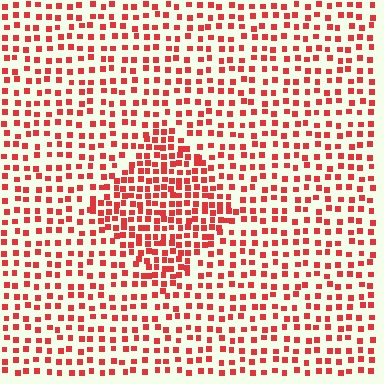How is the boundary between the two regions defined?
The boundary is defined by a change in element density (approximately 1.8x ratio). All elements are the same color, size, and shape.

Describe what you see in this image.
The image contains small red elements arranged at two different densities. A diamond-shaped region is visible where the elements are more densely packed than the surrounding area.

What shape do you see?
I see a diamond.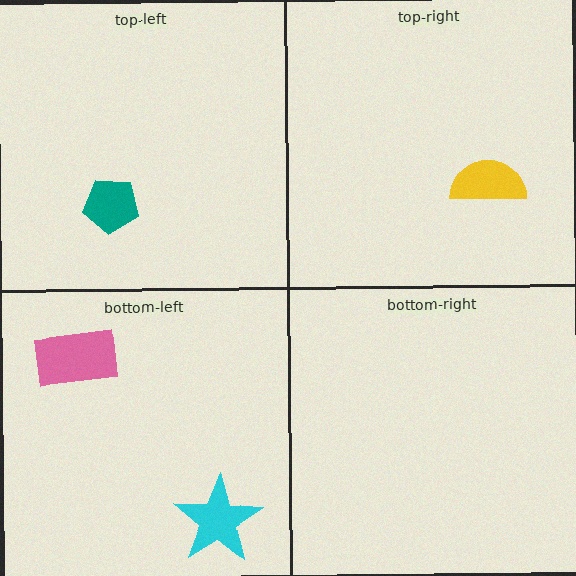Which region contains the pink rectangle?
The bottom-left region.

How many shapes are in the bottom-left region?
2.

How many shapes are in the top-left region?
1.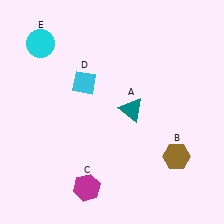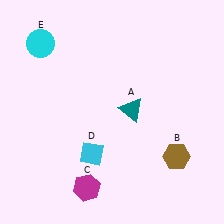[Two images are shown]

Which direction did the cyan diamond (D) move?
The cyan diamond (D) moved down.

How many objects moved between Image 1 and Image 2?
1 object moved between the two images.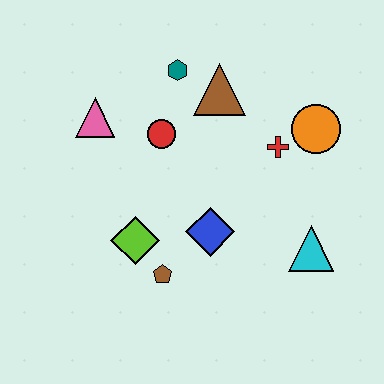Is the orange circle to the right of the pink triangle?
Yes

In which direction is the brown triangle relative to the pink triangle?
The brown triangle is to the right of the pink triangle.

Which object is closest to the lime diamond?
The brown pentagon is closest to the lime diamond.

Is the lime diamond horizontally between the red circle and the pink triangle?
Yes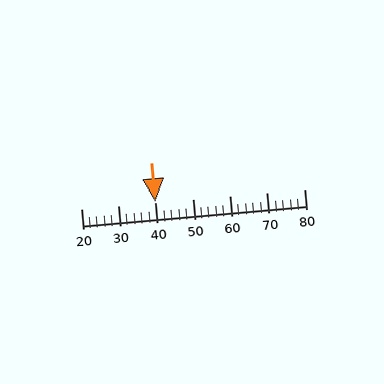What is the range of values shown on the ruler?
The ruler shows values from 20 to 80.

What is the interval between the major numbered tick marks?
The major tick marks are spaced 10 units apart.